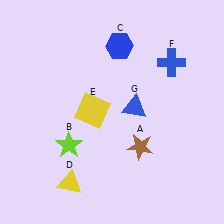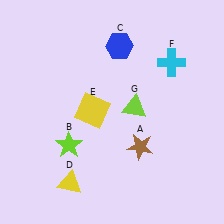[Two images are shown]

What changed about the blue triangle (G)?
In Image 1, G is blue. In Image 2, it changed to lime.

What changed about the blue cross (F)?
In Image 1, F is blue. In Image 2, it changed to cyan.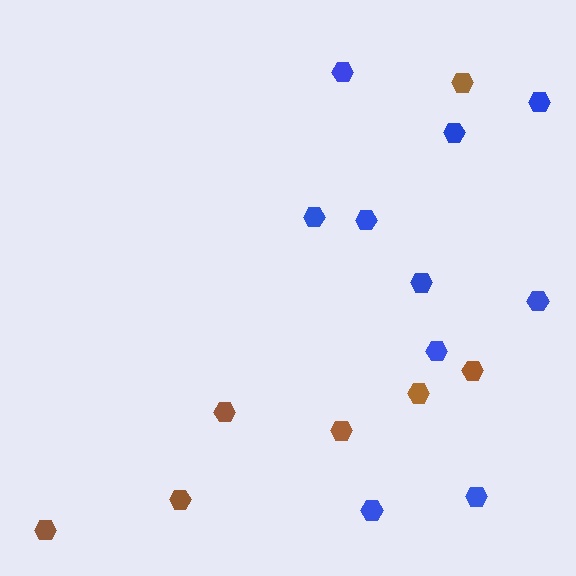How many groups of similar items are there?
There are 2 groups: one group of blue hexagons (10) and one group of brown hexagons (7).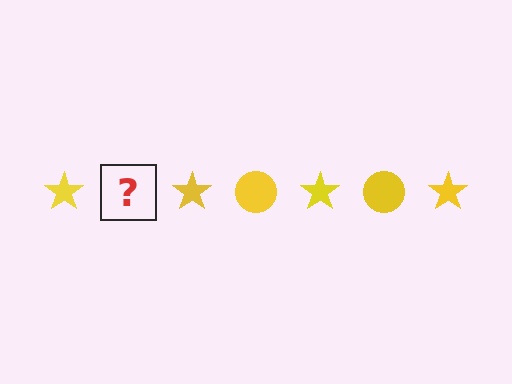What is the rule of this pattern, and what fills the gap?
The rule is that the pattern cycles through star, circle shapes in yellow. The gap should be filled with a yellow circle.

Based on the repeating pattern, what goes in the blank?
The blank should be a yellow circle.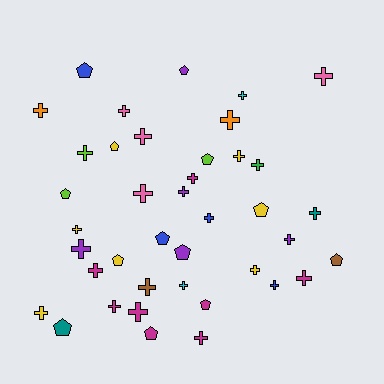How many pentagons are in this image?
There are 13 pentagons.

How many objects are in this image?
There are 40 objects.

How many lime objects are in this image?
There are 3 lime objects.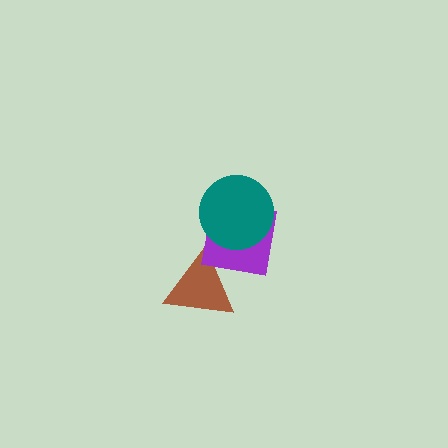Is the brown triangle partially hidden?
Yes, it is partially covered by another shape.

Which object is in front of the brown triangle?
The purple square is in front of the brown triangle.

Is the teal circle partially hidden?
No, no other shape covers it.